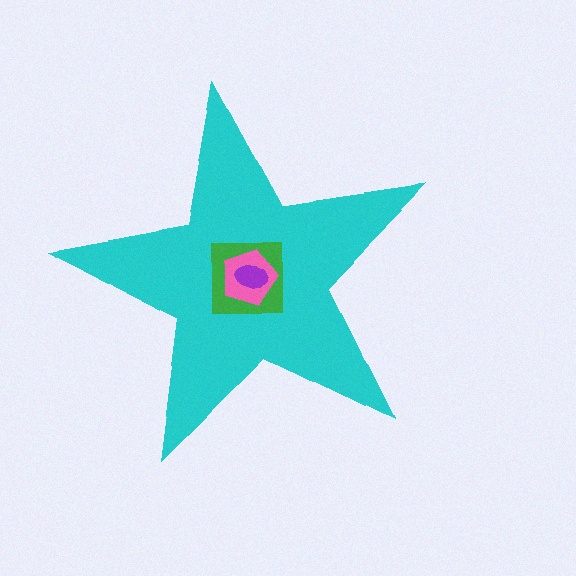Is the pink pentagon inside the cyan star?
Yes.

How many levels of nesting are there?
4.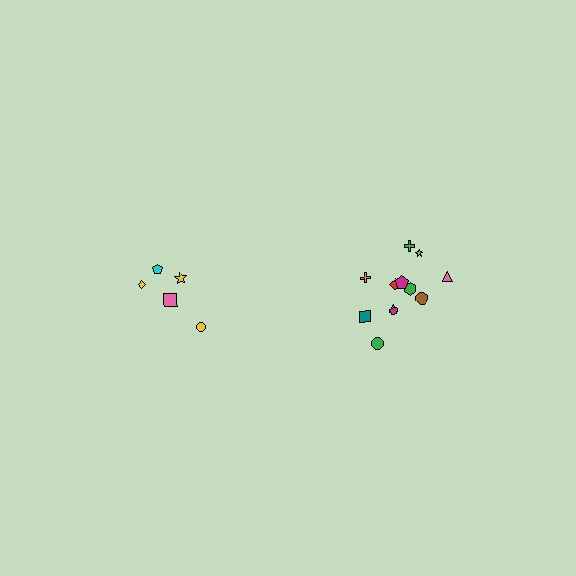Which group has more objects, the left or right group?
The right group.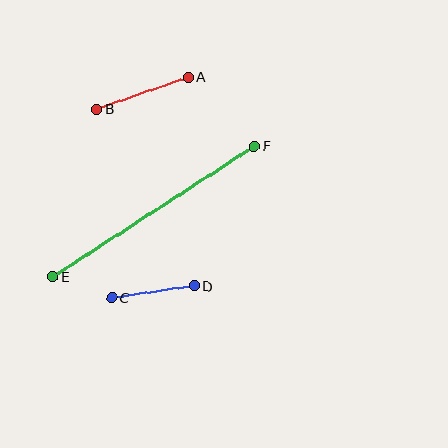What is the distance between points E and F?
The distance is approximately 240 pixels.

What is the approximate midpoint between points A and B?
The midpoint is at approximately (142, 93) pixels.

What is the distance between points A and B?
The distance is approximately 97 pixels.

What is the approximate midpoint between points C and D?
The midpoint is at approximately (153, 292) pixels.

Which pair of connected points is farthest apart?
Points E and F are farthest apart.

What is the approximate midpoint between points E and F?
The midpoint is at approximately (154, 212) pixels.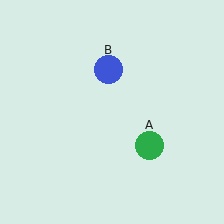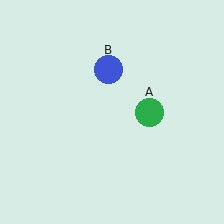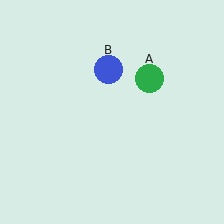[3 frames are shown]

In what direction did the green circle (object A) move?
The green circle (object A) moved up.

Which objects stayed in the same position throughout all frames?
Blue circle (object B) remained stationary.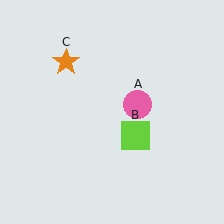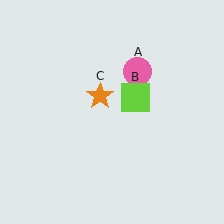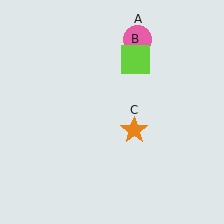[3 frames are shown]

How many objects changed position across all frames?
3 objects changed position: pink circle (object A), lime square (object B), orange star (object C).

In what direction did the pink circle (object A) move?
The pink circle (object A) moved up.